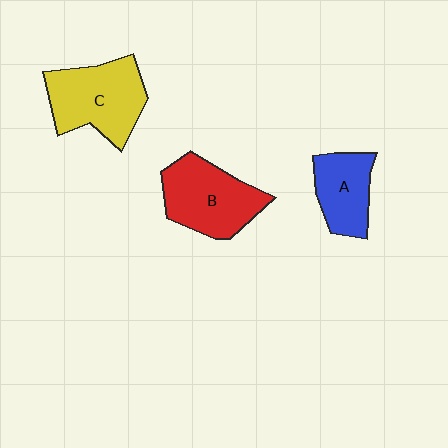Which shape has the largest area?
Shape C (yellow).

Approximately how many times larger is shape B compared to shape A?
Approximately 1.4 times.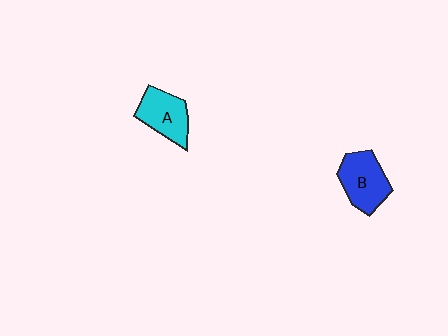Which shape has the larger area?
Shape B (blue).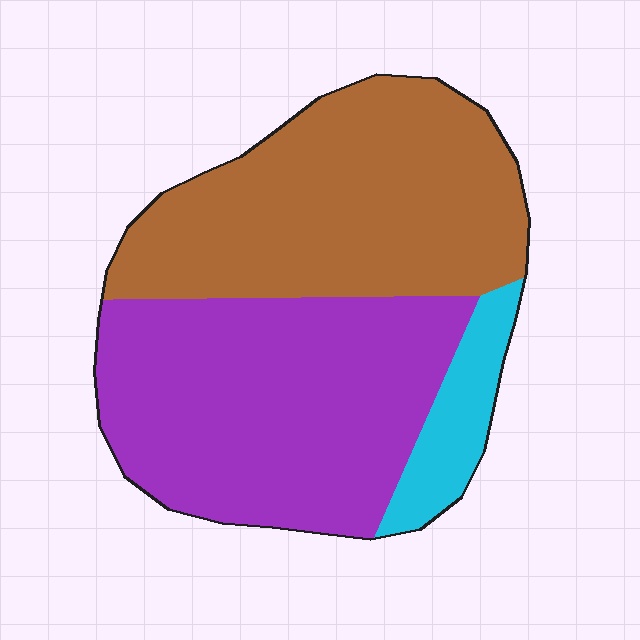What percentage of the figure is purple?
Purple covers roughly 45% of the figure.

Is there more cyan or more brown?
Brown.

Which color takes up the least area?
Cyan, at roughly 10%.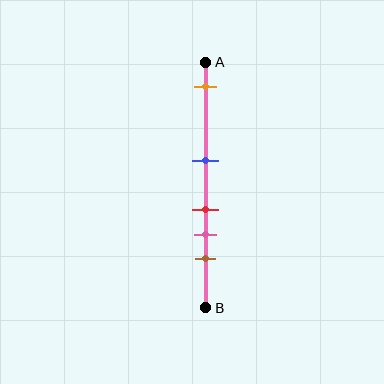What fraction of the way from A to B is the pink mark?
The pink mark is approximately 70% (0.7) of the way from A to B.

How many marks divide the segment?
There are 5 marks dividing the segment.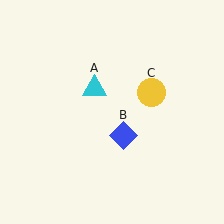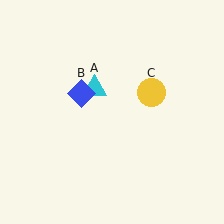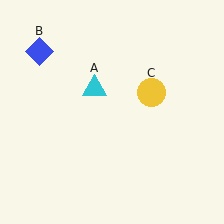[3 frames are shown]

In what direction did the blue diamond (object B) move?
The blue diamond (object B) moved up and to the left.